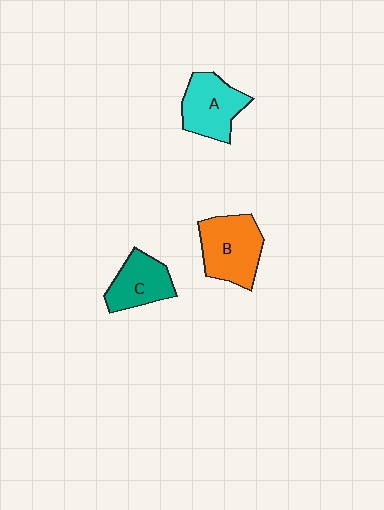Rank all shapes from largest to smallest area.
From largest to smallest: B (orange), A (cyan), C (teal).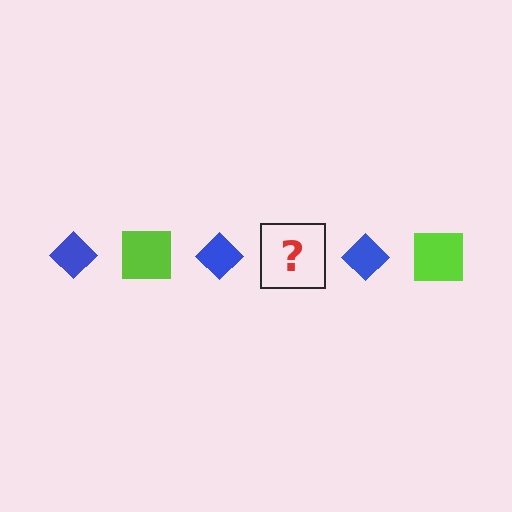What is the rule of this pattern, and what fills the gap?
The rule is that the pattern alternates between blue diamond and lime square. The gap should be filled with a lime square.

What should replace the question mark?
The question mark should be replaced with a lime square.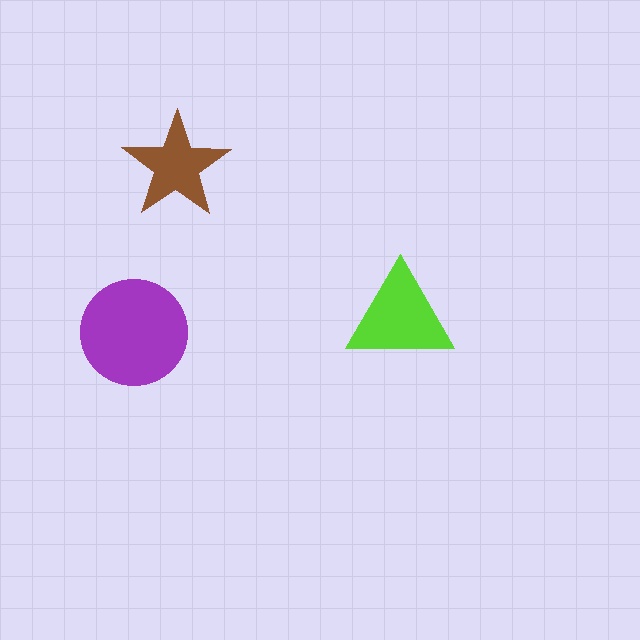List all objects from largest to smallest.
The purple circle, the lime triangle, the brown star.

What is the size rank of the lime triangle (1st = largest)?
2nd.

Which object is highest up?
The brown star is topmost.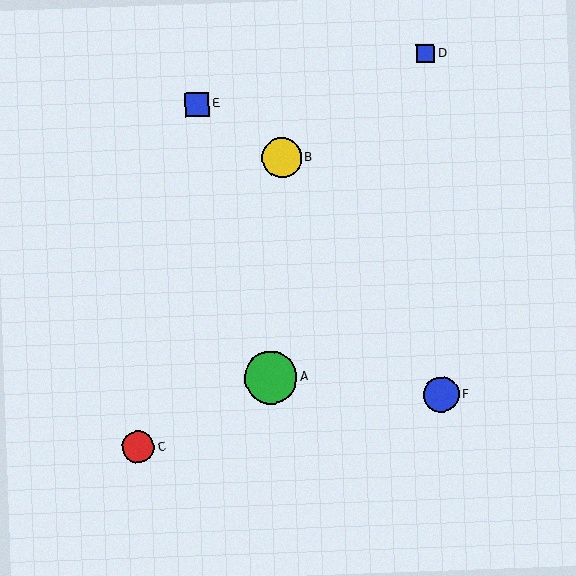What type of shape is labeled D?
Shape D is a blue square.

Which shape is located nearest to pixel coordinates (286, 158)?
The yellow circle (labeled B) at (282, 158) is nearest to that location.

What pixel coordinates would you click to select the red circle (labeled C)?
Click at (139, 447) to select the red circle C.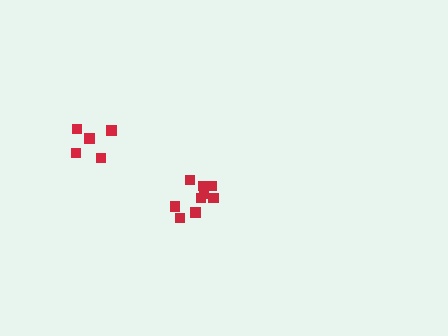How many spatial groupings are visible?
There are 2 spatial groupings.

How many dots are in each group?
Group 1: 5 dots, Group 2: 9 dots (14 total).